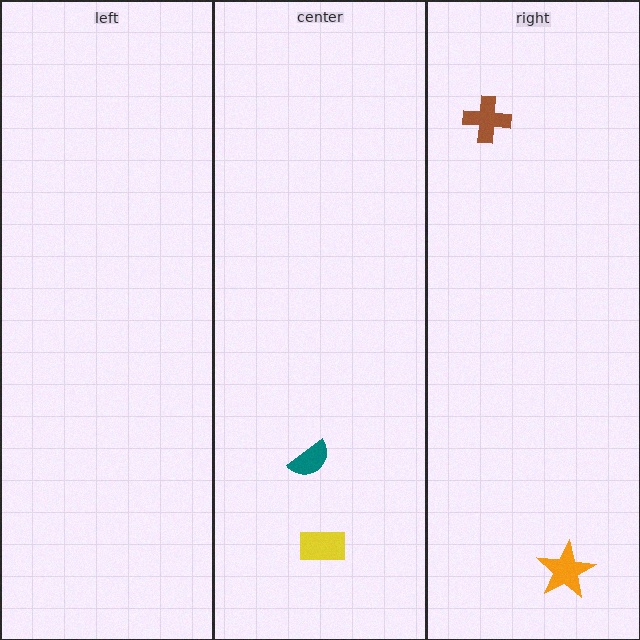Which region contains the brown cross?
The right region.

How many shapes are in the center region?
2.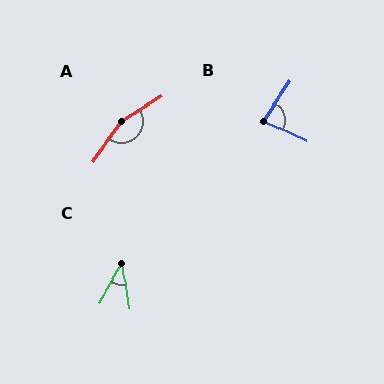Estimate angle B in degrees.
Approximately 80 degrees.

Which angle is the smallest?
C, at approximately 39 degrees.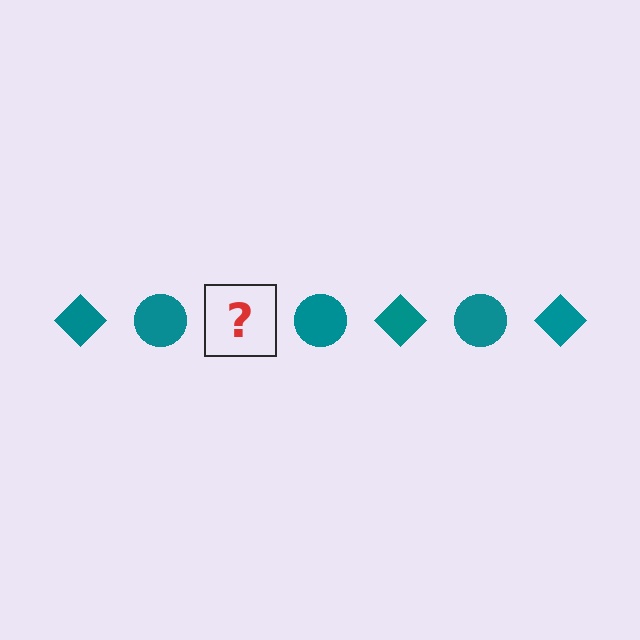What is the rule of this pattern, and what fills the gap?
The rule is that the pattern cycles through diamond, circle shapes in teal. The gap should be filled with a teal diamond.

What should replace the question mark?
The question mark should be replaced with a teal diamond.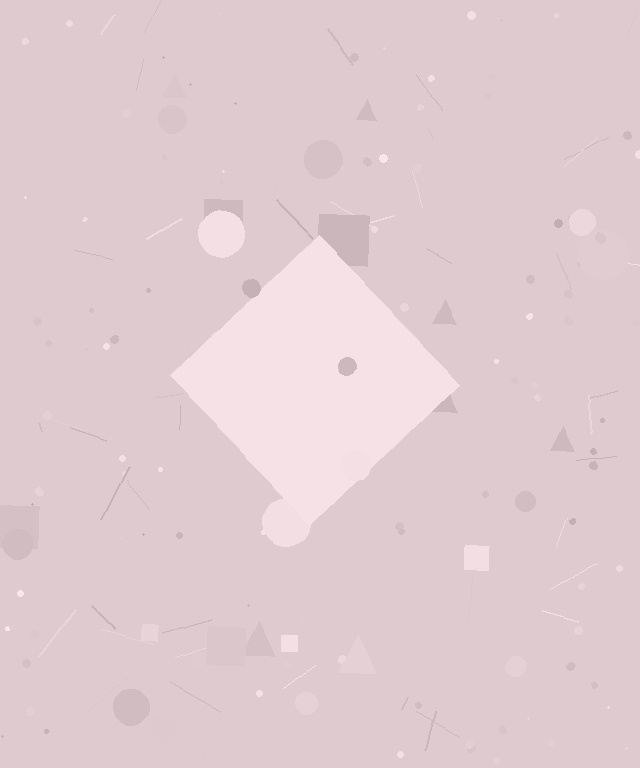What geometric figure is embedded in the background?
A diamond is embedded in the background.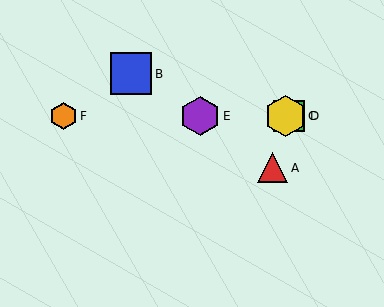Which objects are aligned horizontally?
Objects C, D, E, F are aligned horizontally.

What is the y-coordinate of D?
Object D is at y≈116.